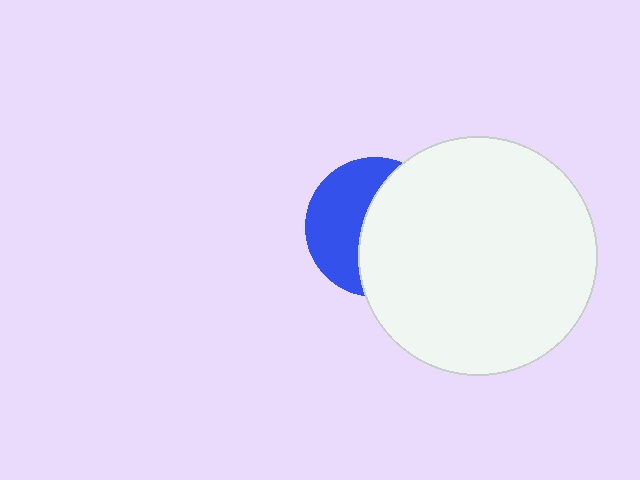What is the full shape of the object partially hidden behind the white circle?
The partially hidden object is a blue circle.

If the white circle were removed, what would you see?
You would see the complete blue circle.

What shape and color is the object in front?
The object in front is a white circle.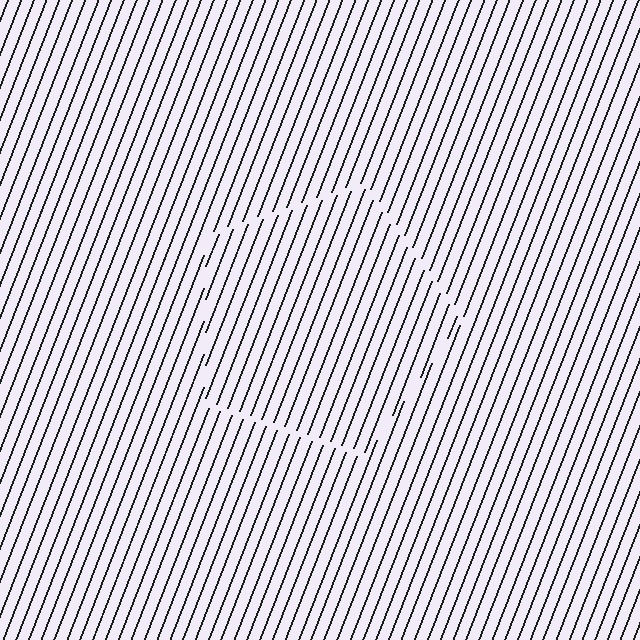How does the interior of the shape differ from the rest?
The interior of the shape contains the same grating, shifted by half a period — the contour is defined by the phase discontinuity where line-ends from the inner and outer gratings abut.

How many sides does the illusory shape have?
5 sides — the line-ends trace a pentagon.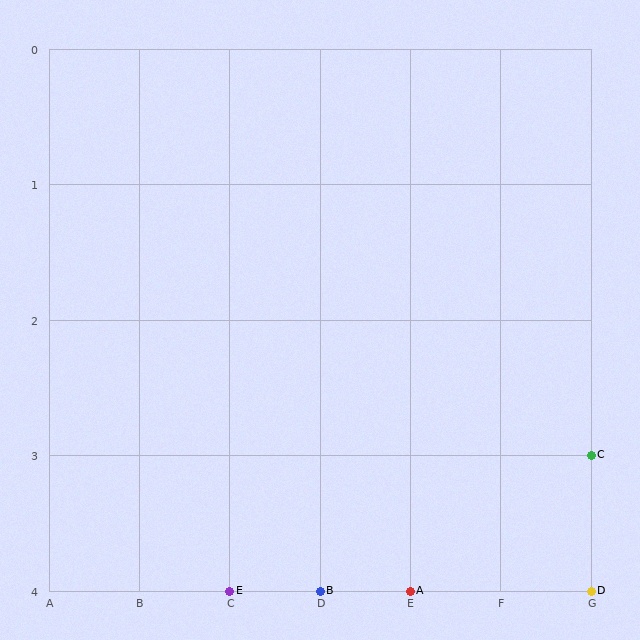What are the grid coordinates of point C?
Point C is at grid coordinates (G, 3).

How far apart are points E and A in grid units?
Points E and A are 2 columns apart.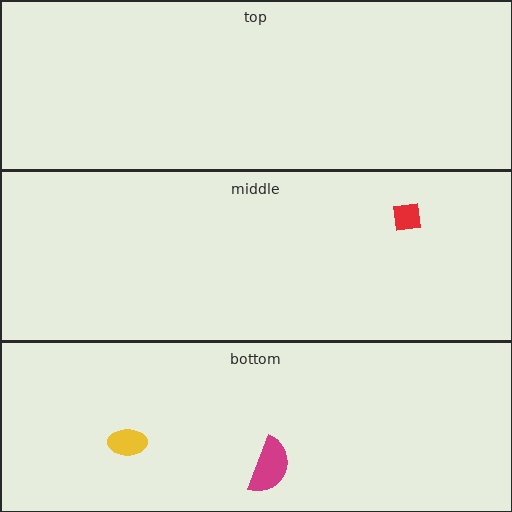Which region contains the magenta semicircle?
The bottom region.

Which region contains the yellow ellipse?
The bottom region.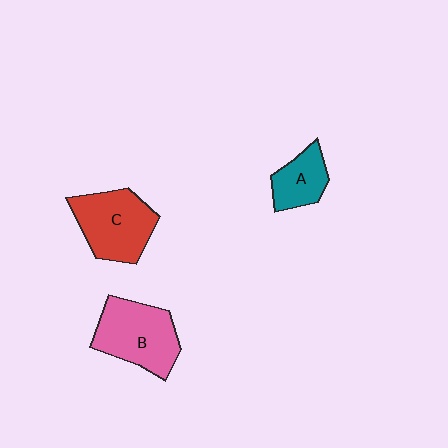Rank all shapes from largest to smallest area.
From largest to smallest: B (pink), C (red), A (teal).